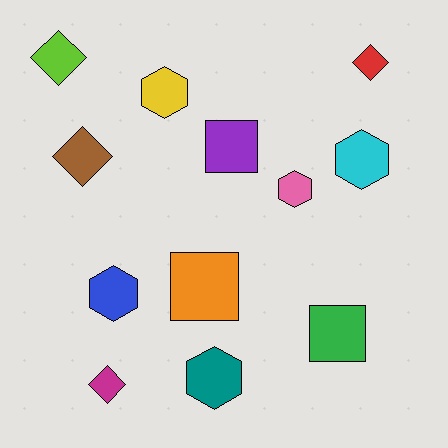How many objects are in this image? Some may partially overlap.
There are 12 objects.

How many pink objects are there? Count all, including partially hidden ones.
There is 1 pink object.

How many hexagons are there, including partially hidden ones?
There are 5 hexagons.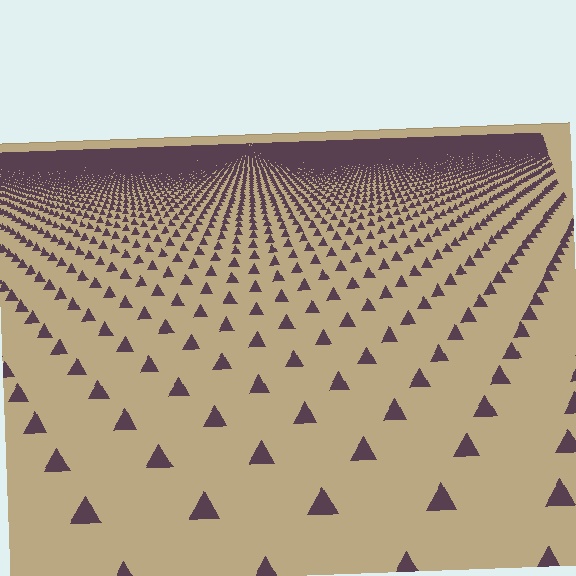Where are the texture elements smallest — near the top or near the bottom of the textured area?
Near the top.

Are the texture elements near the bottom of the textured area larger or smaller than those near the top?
Larger. Near the bottom, elements are closer to the viewer and appear at a bigger on-screen size.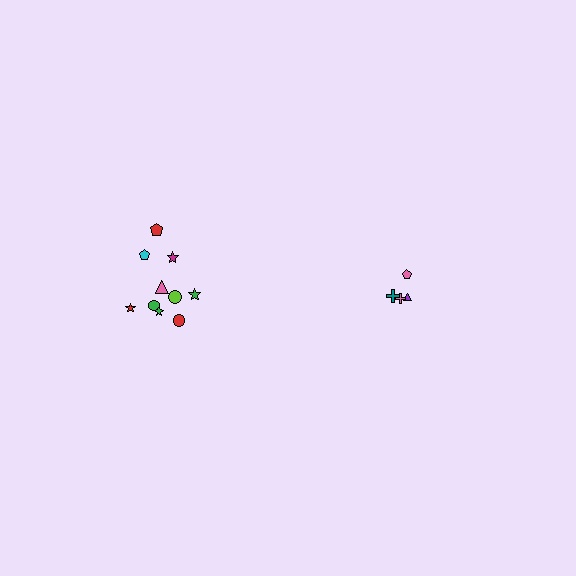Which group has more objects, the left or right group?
The left group.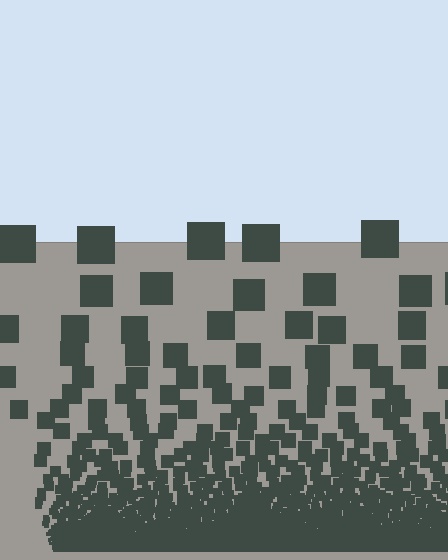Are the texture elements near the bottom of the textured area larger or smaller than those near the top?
Smaller. The gradient is inverted — elements near the bottom are smaller and denser.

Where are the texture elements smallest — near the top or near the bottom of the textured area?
Near the bottom.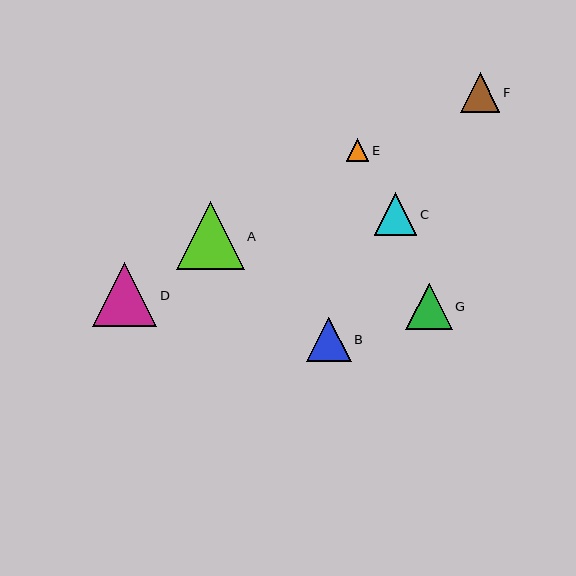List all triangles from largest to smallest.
From largest to smallest: A, D, G, B, C, F, E.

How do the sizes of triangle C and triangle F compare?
Triangle C and triangle F are approximately the same size.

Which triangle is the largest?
Triangle A is the largest with a size of approximately 68 pixels.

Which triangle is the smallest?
Triangle E is the smallest with a size of approximately 22 pixels.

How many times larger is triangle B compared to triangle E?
Triangle B is approximately 2.0 times the size of triangle E.